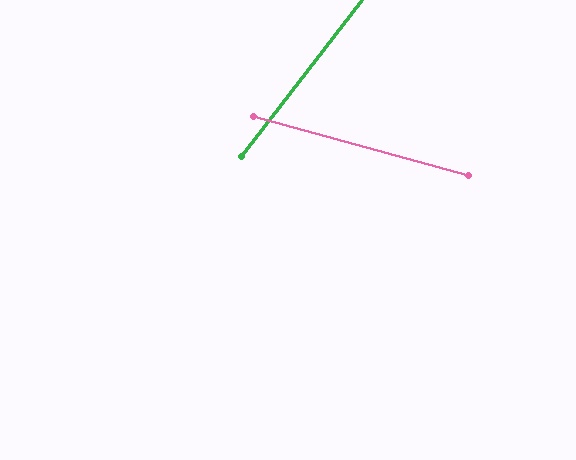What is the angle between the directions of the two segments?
Approximately 68 degrees.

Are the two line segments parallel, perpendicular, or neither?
Neither parallel nor perpendicular — they differ by about 68°.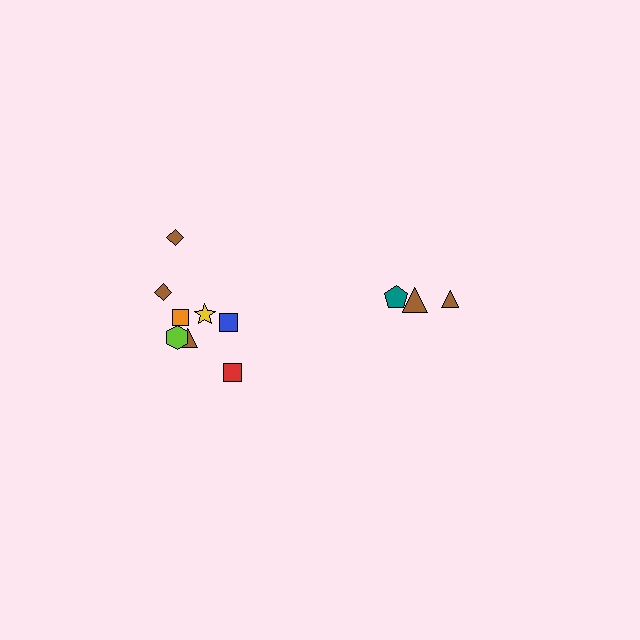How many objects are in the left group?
There are 8 objects.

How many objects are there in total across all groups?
There are 11 objects.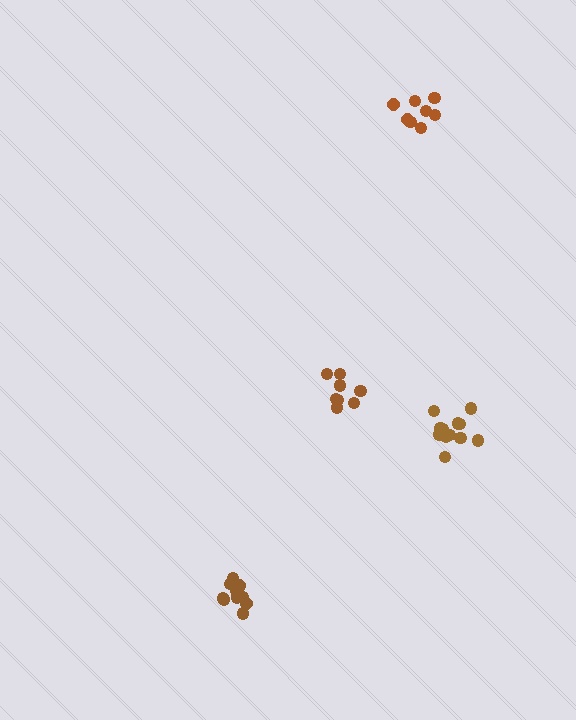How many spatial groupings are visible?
There are 4 spatial groupings.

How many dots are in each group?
Group 1: 8 dots, Group 2: 13 dots, Group 3: 8 dots, Group 4: 12 dots (41 total).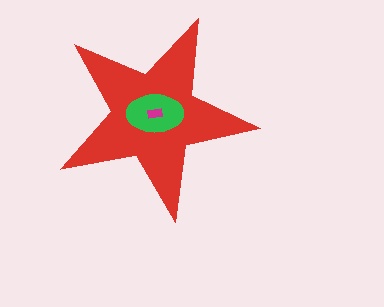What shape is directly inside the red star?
The green ellipse.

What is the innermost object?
The magenta rectangle.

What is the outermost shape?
The red star.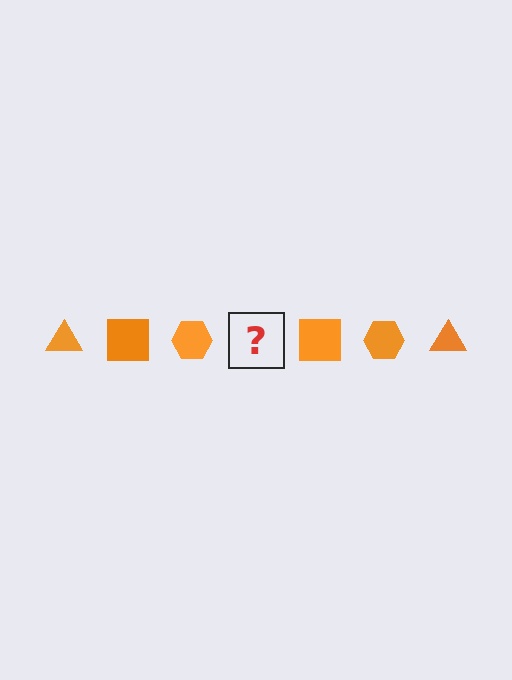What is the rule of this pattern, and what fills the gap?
The rule is that the pattern cycles through triangle, square, hexagon shapes in orange. The gap should be filled with an orange triangle.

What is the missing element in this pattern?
The missing element is an orange triangle.